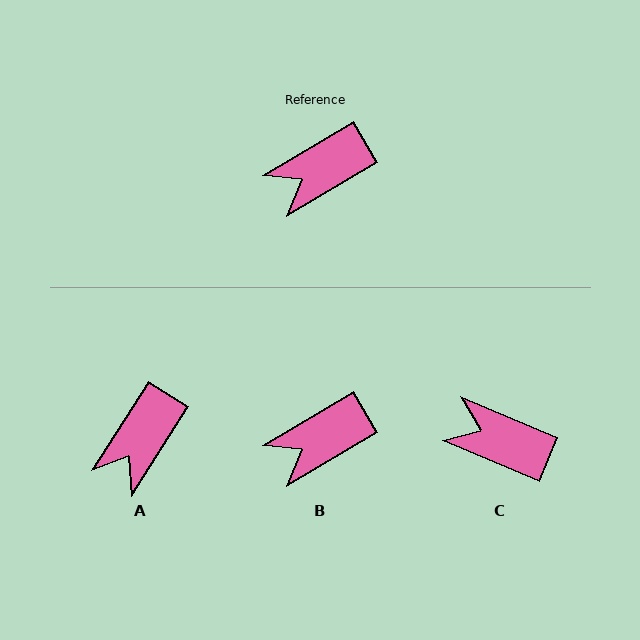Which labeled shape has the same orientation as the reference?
B.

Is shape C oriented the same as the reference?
No, it is off by about 54 degrees.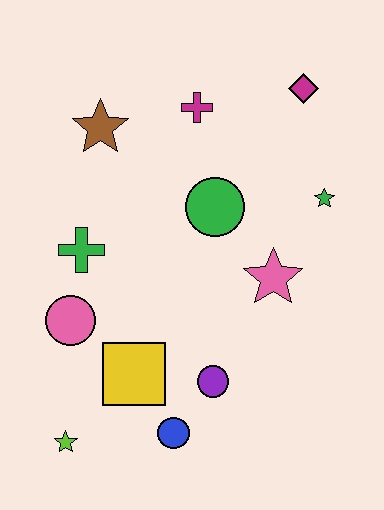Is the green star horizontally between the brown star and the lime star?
No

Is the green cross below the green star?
Yes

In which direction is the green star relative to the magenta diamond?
The green star is below the magenta diamond.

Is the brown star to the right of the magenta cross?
No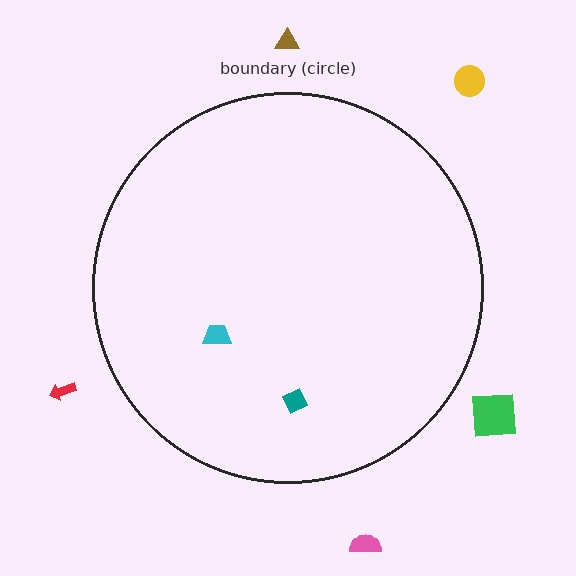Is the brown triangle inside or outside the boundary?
Outside.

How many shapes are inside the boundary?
2 inside, 5 outside.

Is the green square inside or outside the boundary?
Outside.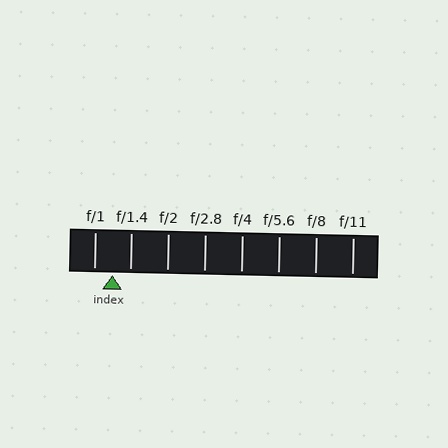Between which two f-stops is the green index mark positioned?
The index mark is between f/1 and f/1.4.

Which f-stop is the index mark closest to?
The index mark is closest to f/1.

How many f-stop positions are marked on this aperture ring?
There are 8 f-stop positions marked.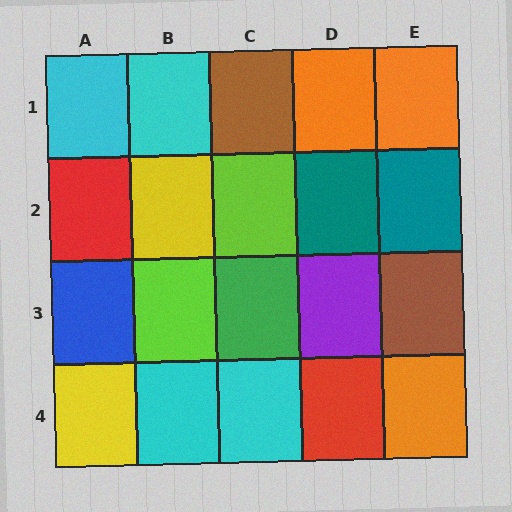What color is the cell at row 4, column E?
Orange.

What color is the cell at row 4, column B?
Cyan.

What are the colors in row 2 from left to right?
Red, yellow, lime, teal, teal.